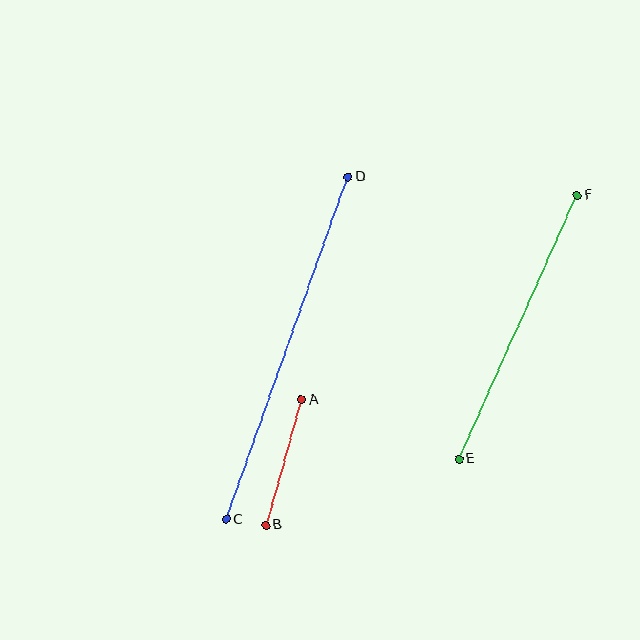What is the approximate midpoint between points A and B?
The midpoint is at approximately (284, 462) pixels.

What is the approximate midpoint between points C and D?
The midpoint is at approximately (287, 348) pixels.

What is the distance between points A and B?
The distance is approximately 130 pixels.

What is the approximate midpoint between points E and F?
The midpoint is at approximately (518, 327) pixels.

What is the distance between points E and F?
The distance is approximately 289 pixels.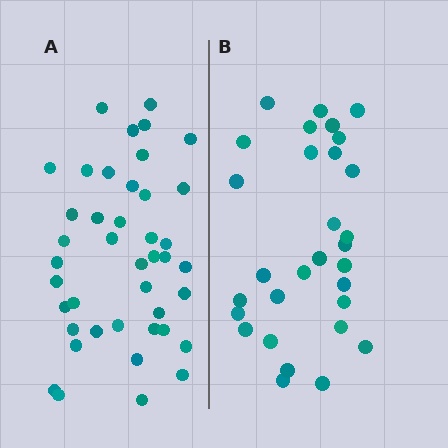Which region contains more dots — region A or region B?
Region A (the left region) has more dots.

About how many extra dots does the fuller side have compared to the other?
Region A has roughly 12 or so more dots than region B.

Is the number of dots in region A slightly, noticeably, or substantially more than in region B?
Region A has noticeably more, but not dramatically so. The ratio is roughly 1.4 to 1.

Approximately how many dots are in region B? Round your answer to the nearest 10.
About 30 dots.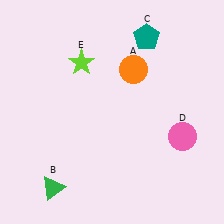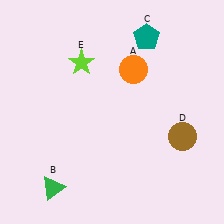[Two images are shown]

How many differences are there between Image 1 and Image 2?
There is 1 difference between the two images.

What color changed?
The circle (D) changed from pink in Image 1 to brown in Image 2.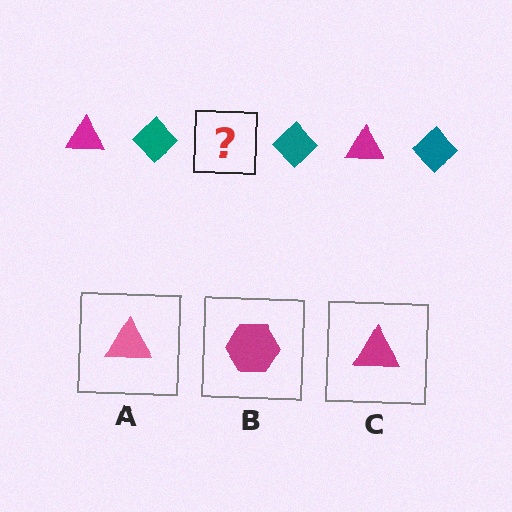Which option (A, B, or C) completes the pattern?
C.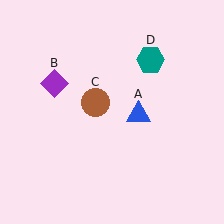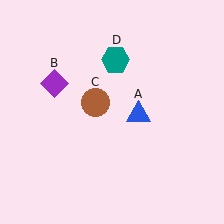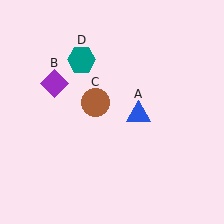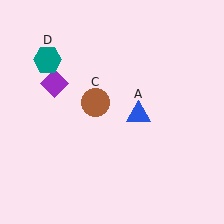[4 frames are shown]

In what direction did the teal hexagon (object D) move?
The teal hexagon (object D) moved left.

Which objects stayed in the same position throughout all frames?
Blue triangle (object A) and purple diamond (object B) and brown circle (object C) remained stationary.